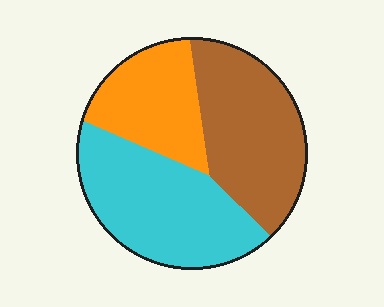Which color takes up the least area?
Orange, at roughly 25%.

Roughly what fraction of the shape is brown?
Brown covers around 35% of the shape.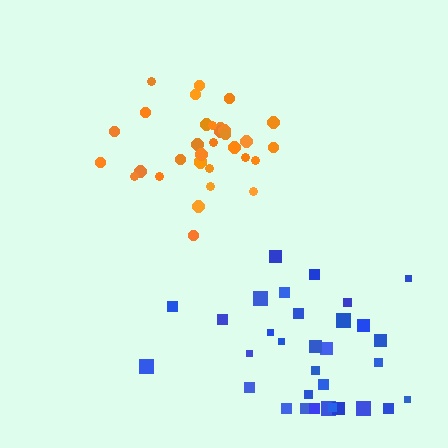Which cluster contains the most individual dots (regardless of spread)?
Blue (34).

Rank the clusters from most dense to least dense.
orange, blue.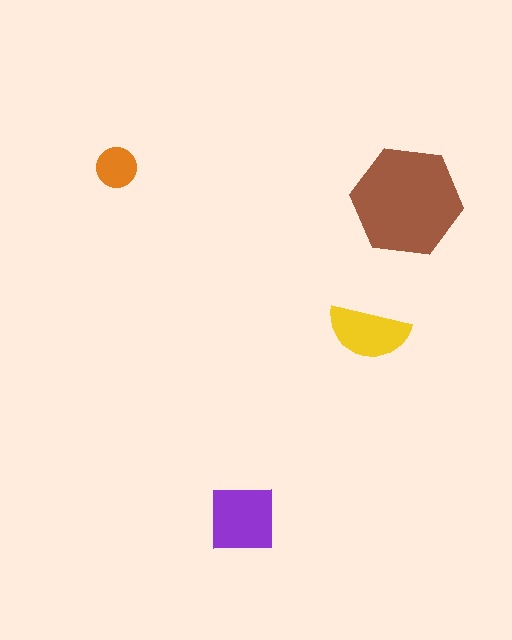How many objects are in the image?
There are 4 objects in the image.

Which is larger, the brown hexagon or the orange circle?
The brown hexagon.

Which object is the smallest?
The orange circle.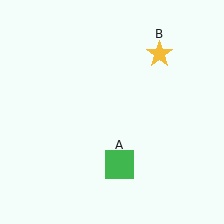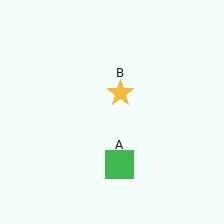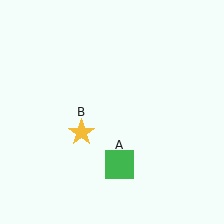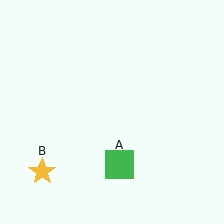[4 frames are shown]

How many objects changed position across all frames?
1 object changed position: yellow star (object B).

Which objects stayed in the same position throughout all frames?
Green square (object A) remained stationary.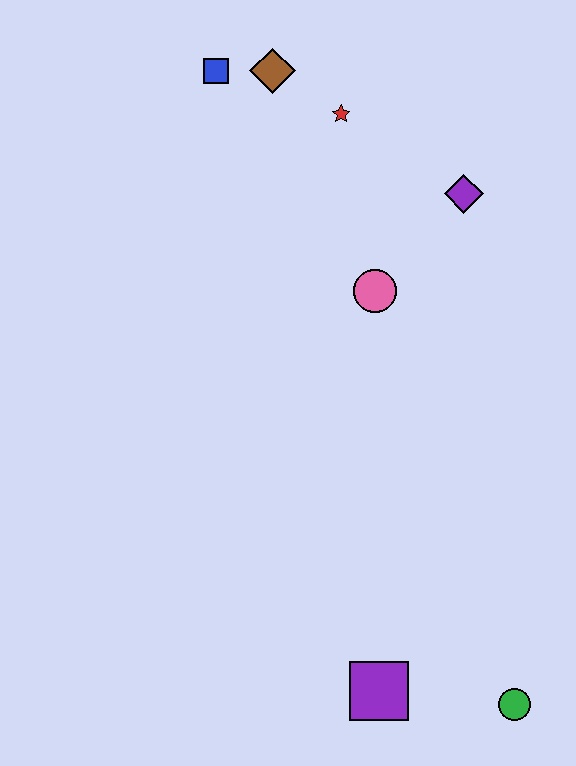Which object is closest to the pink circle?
The purple diamond is closest to the pink circle.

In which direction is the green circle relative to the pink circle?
The green circle is below the pink circle.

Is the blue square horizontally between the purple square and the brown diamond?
No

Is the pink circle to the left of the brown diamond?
No